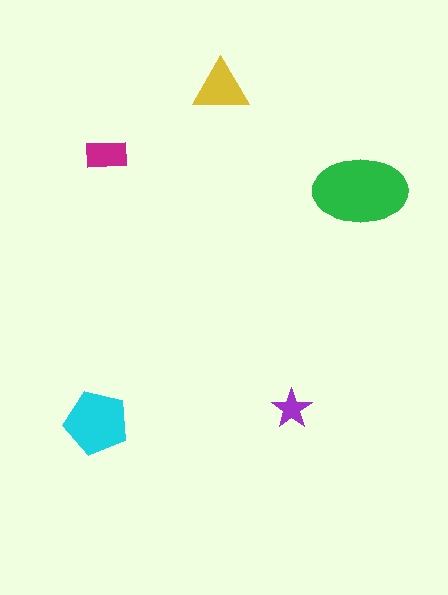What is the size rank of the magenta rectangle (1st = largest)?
4th.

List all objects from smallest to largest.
The purple star, the magenta rectangle, the yellow triangle, the cyan pentagon, the green ellipse.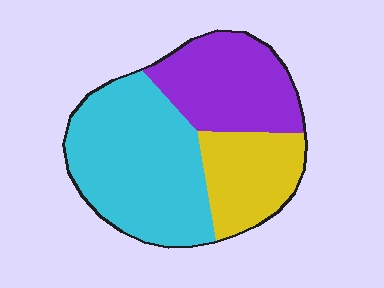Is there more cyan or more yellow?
Cyan.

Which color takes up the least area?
Yellow, at roughly 20%.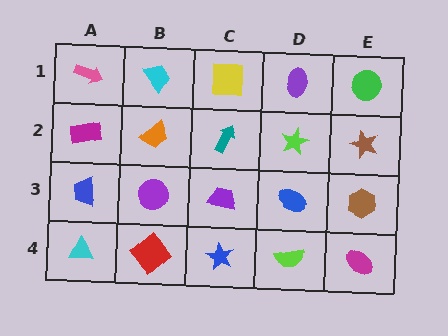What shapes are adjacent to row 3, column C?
A teal arrow (row 2, column C), a blue star (row 4, column C), a purple circle (row 3, column B), a blue ellipse (row 3, column D).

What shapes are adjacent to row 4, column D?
A blue ellipse (row 3, column D), a blue star (row 4, column C), a magenta ellipse (row 4, column E).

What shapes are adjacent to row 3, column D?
A lime star (row 2, column D), a lime semicircle (row 4, column D), a purple trapezoid (row 3, column C), a brown hexagon (row 3, column E).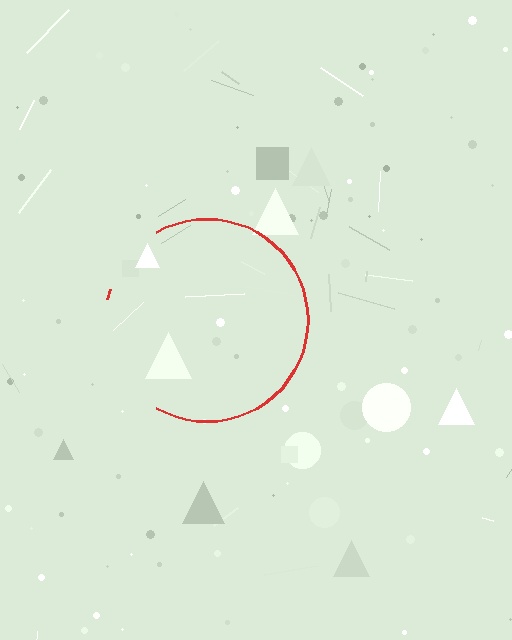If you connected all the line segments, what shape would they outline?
They would outline a circle.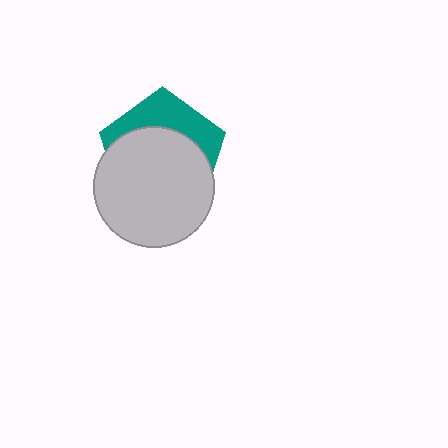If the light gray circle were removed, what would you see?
You would see the complete teal pentagon.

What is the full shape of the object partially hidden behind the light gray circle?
The partially hidden object is a teal pentagon.